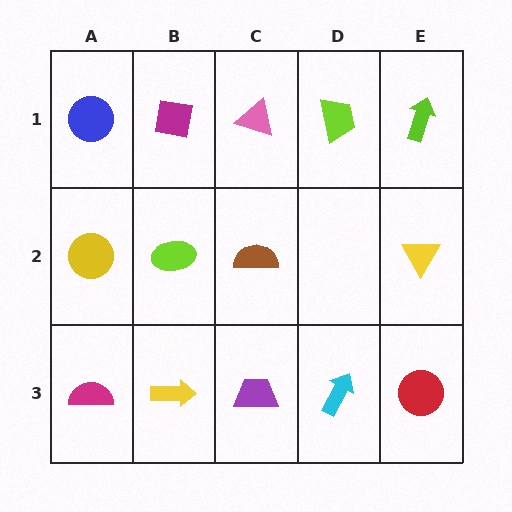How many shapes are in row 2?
4 shapes.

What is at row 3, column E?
A red circle.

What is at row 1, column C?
A pink triangle.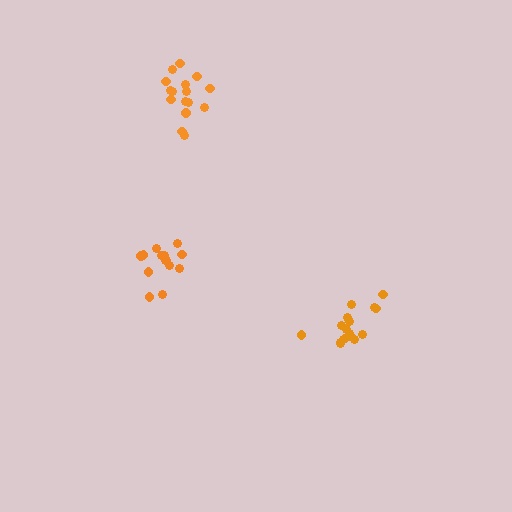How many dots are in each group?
Group 1: 17 dots, Group 2: 14 dots, Group 3: 16 dots (47 total).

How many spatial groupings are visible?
There are 3 spatial groupings.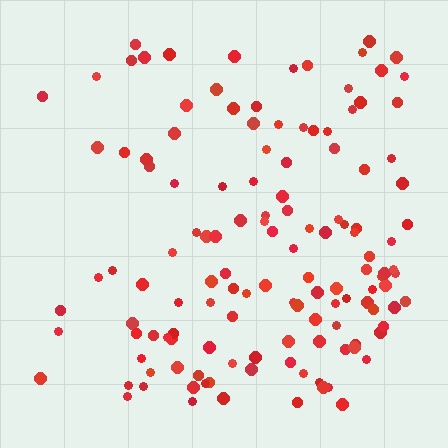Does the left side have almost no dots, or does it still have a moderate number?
Still a moderate number, just noticeably fewer than the right.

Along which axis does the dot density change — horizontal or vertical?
Horizontal.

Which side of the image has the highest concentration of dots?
The right.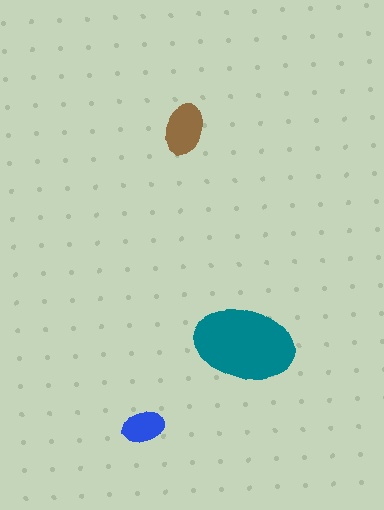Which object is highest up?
The brown ellipse is topmost.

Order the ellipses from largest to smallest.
the teal one, the brown one, the blue one.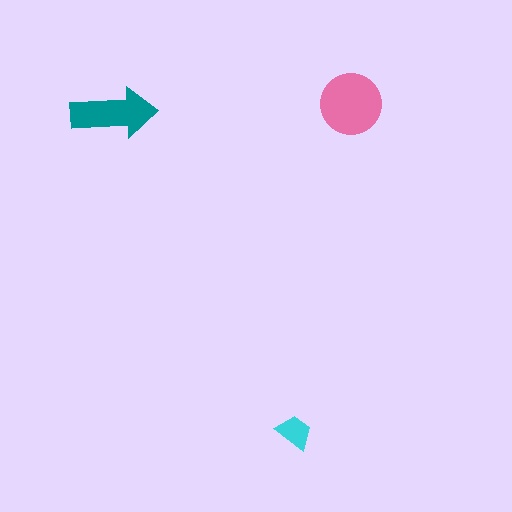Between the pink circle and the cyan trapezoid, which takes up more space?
The pink circle.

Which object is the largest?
The pink circle.